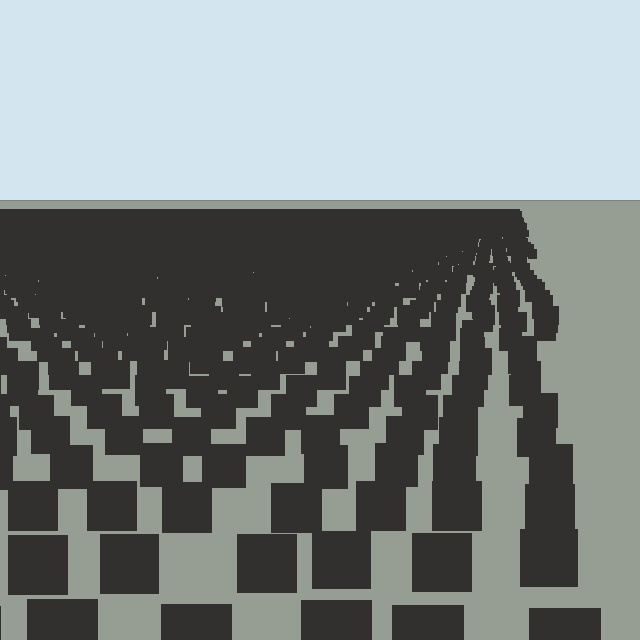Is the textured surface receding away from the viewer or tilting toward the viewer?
The surface is receding away from the viewer. Texture elements get smaller and denser toward the top.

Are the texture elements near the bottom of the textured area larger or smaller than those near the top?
Larger. Near the bottom, elements are closer to the viewer and appear at a bigger on-screen size.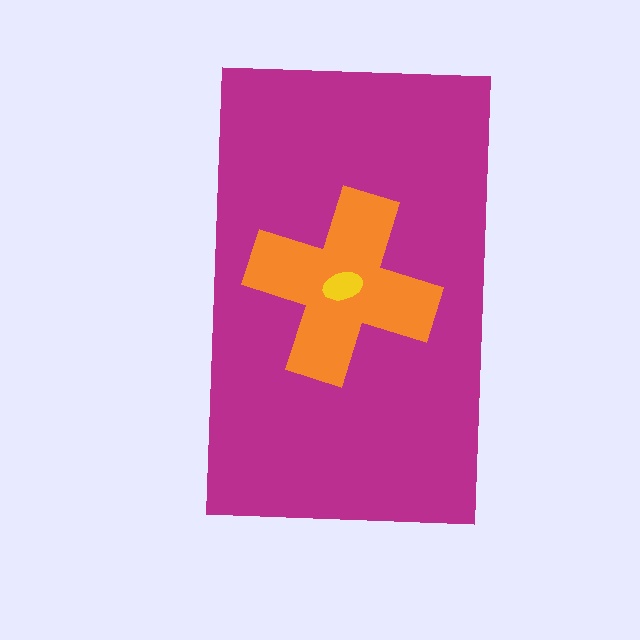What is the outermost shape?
The magenta rectangle.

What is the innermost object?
The yellow ellipse.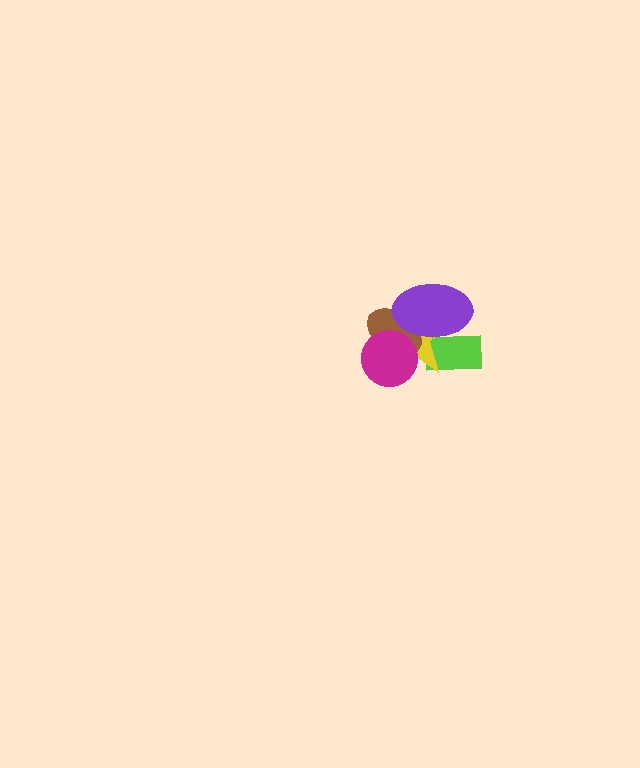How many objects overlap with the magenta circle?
2 objects overlap with the magenta circle.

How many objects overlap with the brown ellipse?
3 objects overlap with the brown ellipse.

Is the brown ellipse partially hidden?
Yes, it is partially covered by another shape.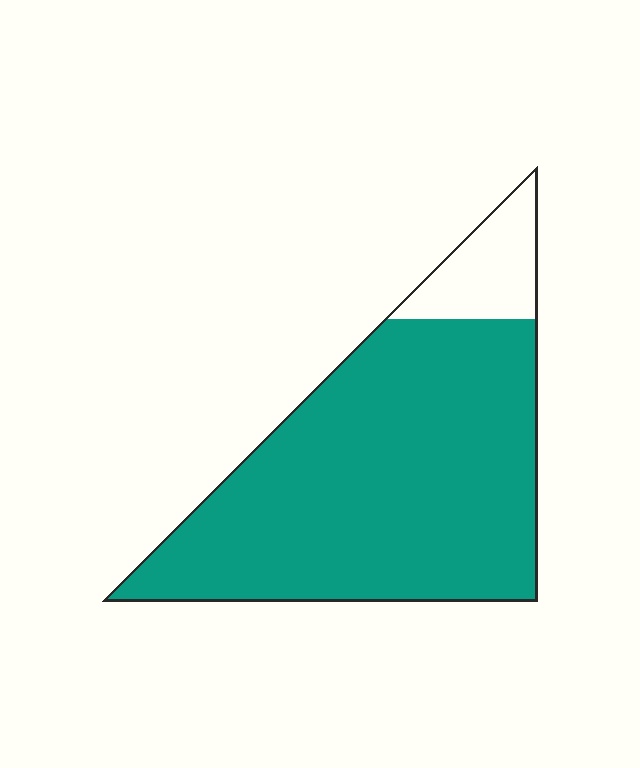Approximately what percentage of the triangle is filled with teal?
Approximately 90%.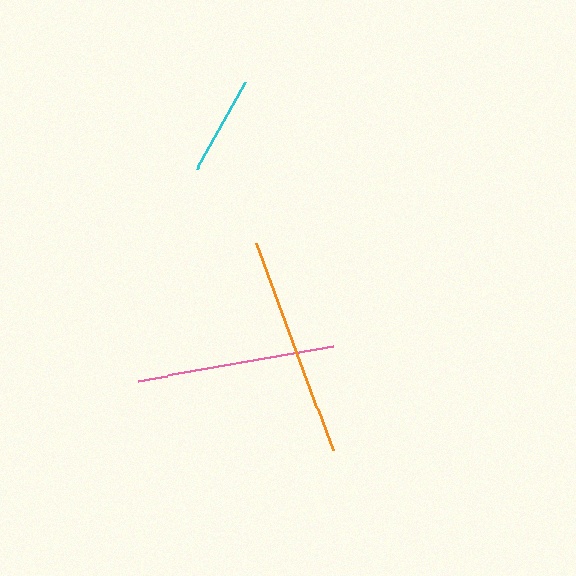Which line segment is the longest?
The orange line is the longest at approximately 220 pixels.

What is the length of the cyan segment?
The cyan segment is approximately 100 pixels long.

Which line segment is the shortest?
The cyan line is the shortest at approximately 100 pixels.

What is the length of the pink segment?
The pink segment is approximately 198 pixels long.